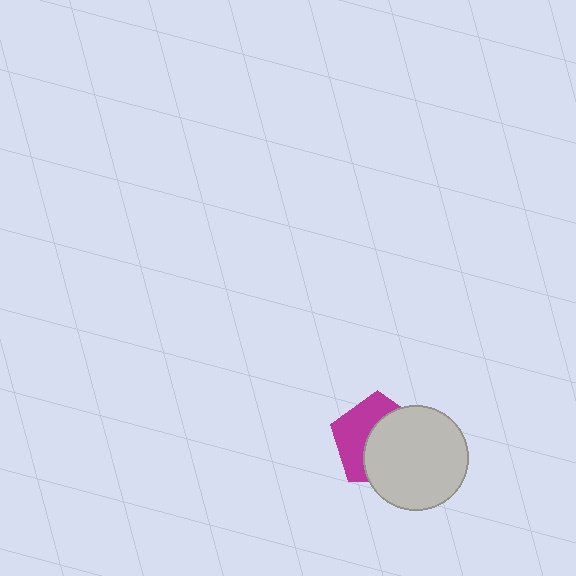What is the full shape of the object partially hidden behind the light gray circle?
The partially hidden object is a magenta pentagon.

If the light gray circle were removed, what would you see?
You would see the complete magenta pentagon.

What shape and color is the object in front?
The object in front is a light gray circle.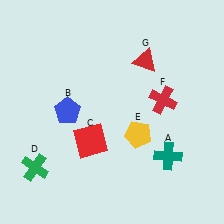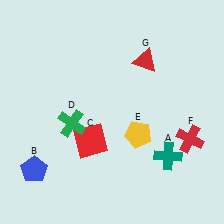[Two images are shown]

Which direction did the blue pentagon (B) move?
The blue pentagon (B) moved down.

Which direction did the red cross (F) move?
The red cross (F) moved down.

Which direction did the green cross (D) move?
The green cross (D) moved up.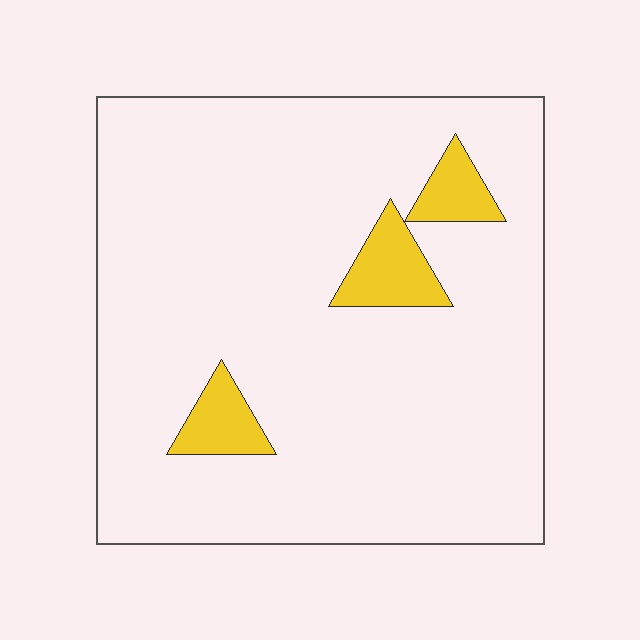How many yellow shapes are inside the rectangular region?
3.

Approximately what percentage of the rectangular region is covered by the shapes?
Approximately 10%.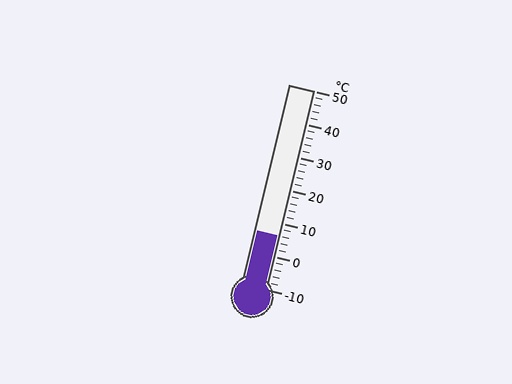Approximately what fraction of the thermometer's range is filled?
The thermometer is filled to approximately 25% of its range.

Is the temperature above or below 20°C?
The temperature is below 20°C.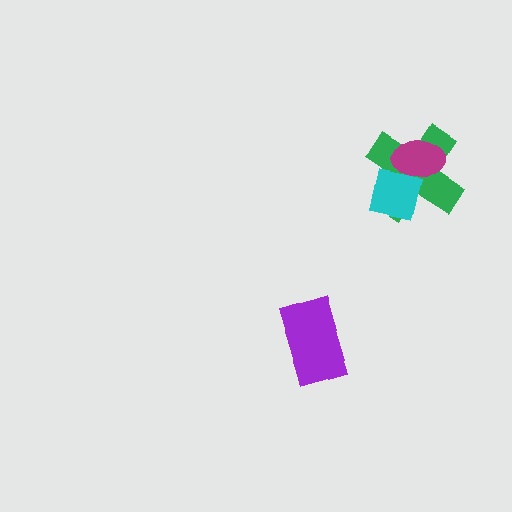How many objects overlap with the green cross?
2 objects overlap with the green cross.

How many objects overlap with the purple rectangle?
0 objects overlap with the purple rectangle.